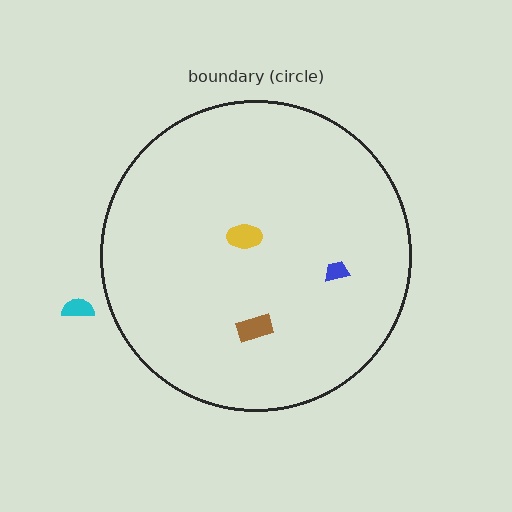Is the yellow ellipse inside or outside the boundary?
Inside.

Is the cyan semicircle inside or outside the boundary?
Outside.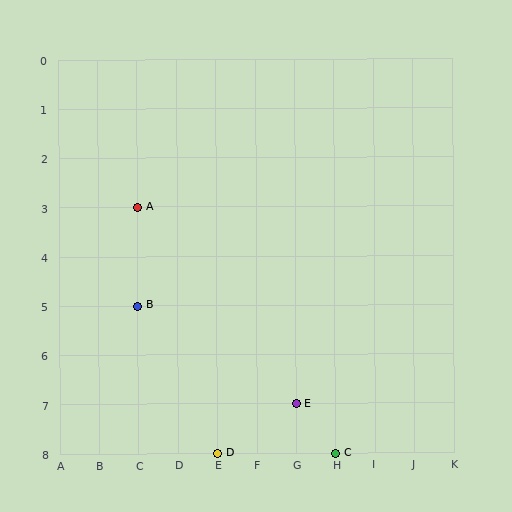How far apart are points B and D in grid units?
Points B and D are 2 columns and 3 rows apart (about 3.6 grid units diagonally).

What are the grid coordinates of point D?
Point D is at grid coordinates (E, 8).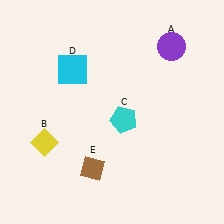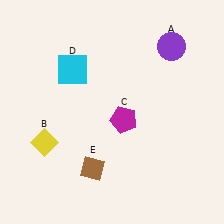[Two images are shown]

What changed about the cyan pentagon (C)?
In Image 1, C is cyan. In Image 2, it changed to magenta.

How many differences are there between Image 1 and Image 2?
There is 1 difference between the two images.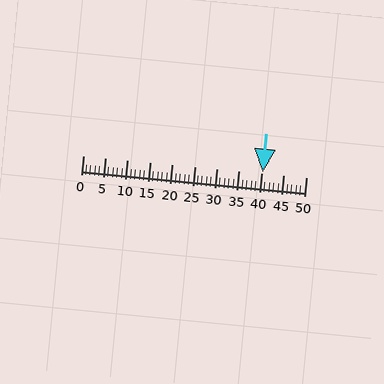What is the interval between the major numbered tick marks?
The major tick marks are spaced 5 units apart.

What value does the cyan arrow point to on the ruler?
The cyan arrow points to approximately 40.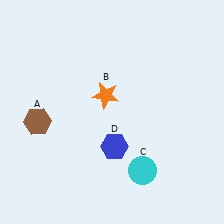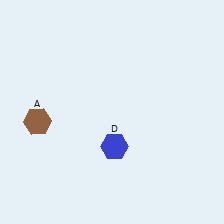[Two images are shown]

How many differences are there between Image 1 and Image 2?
There are 2 differences between the two images.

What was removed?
The cyan circle (C), the orange star (B) were removed in Image 2.